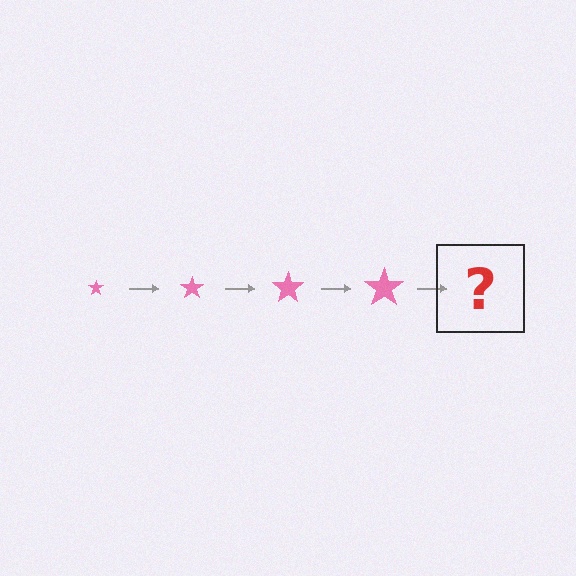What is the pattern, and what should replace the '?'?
The pattern is that the star gets progressively larger each step. The '?' should be a pink star, larger than the previous one.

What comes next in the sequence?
The next element should be a pink star, larger than the previous one.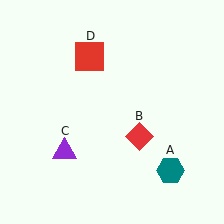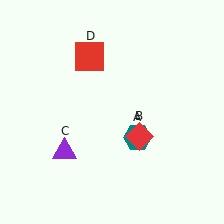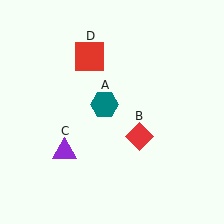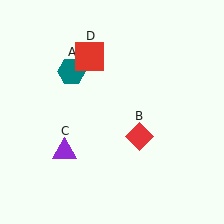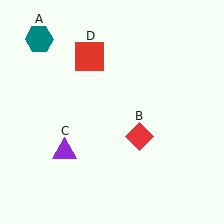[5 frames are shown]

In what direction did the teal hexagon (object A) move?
The teal hexagon (object A) moved up and to the left.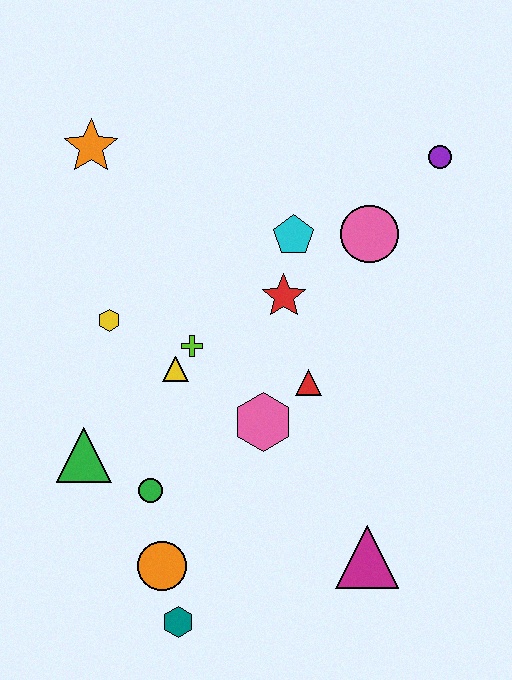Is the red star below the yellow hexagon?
No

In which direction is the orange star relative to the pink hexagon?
The orange star is above the pink hexagon.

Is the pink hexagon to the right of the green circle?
Yes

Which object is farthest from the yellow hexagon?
The purple circle is farthest from the yellow hexagon.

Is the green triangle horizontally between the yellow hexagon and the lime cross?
No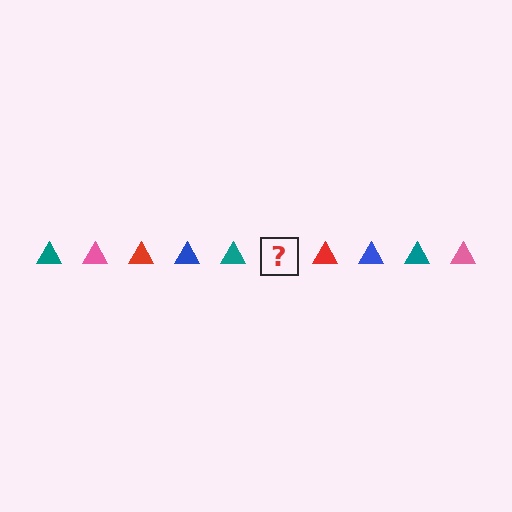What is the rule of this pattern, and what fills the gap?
The rule is that the pattern cycles through teal, pink, red, blue triangles. The gap should be filled with a pink triangle.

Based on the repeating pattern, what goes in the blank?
The blank should be a pink triangle.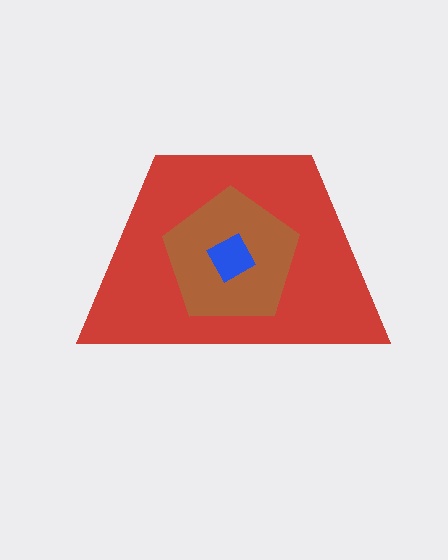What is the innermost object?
The blue square.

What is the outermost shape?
The red trapezoid.